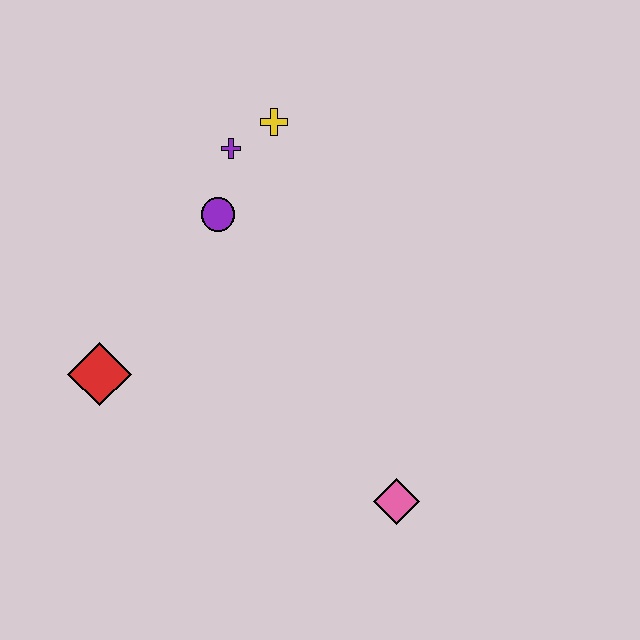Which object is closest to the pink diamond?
The red diamond is closest to the pink diamond.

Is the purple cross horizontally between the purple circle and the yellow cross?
Yes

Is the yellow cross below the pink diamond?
No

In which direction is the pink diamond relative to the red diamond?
The pink diamond is to the right of the red diamond.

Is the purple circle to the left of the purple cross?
Yes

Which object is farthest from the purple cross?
The pink diamond is farthest from the purple cross.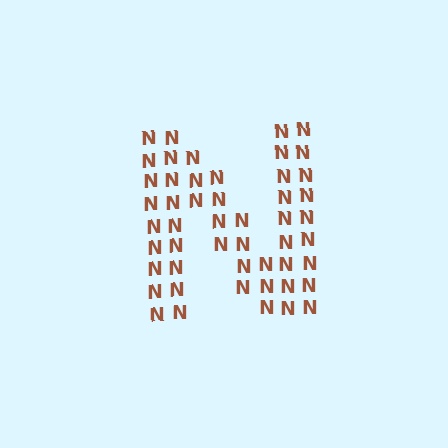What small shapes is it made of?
It is made of small letter N's.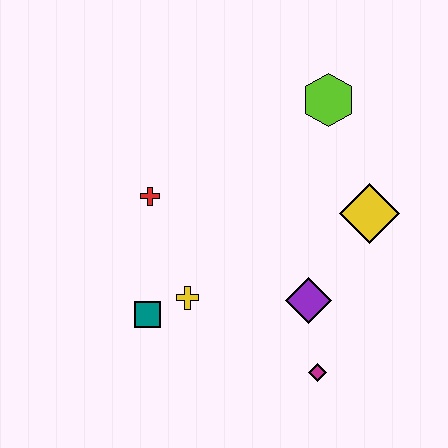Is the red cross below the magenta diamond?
No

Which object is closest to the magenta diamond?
The purple diamond is closest to the magenta diamond.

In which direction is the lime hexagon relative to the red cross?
The lime hexagon is to the right of the red cross.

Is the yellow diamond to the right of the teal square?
Yes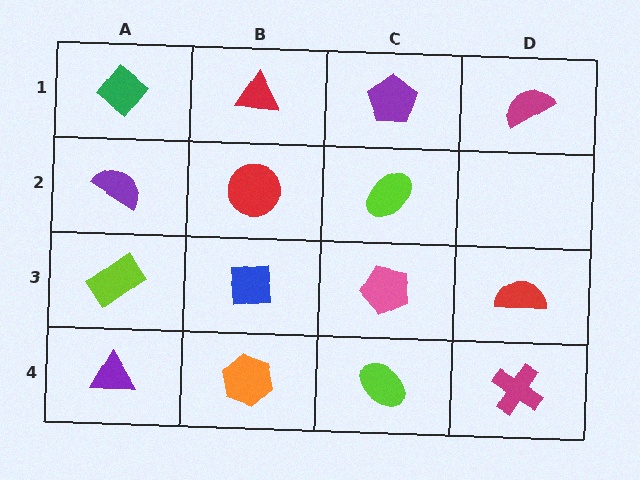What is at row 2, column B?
A red circle.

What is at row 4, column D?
A magenta cross.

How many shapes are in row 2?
3 shapes.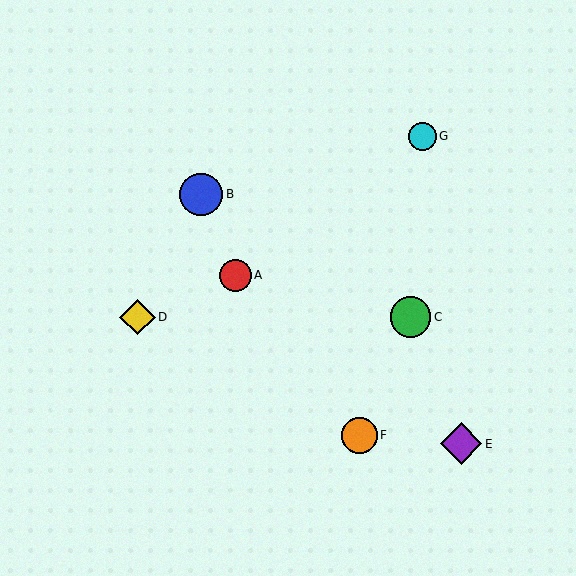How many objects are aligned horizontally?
2 objects (C, D) are aligned horizontally.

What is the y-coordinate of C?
Object C is at y≈317.